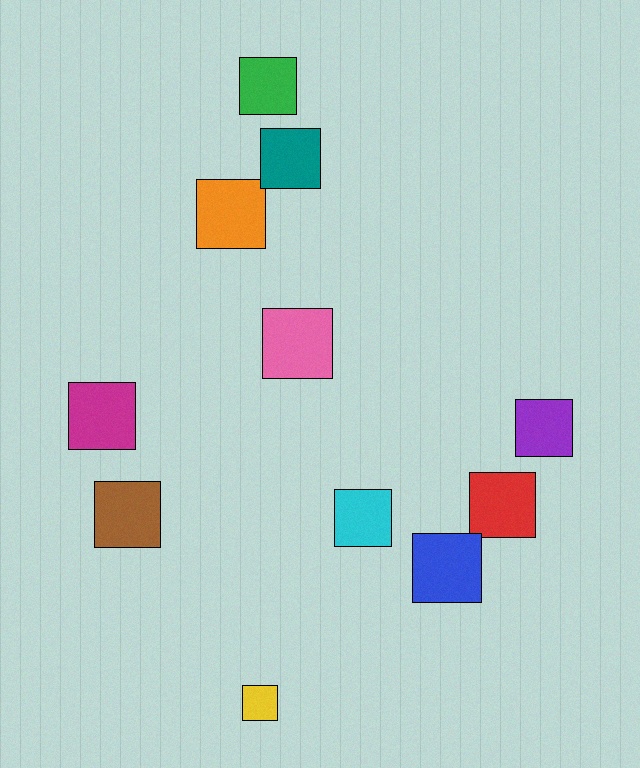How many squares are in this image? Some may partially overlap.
There are 11 squares.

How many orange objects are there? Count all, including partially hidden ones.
There is 1 orange object.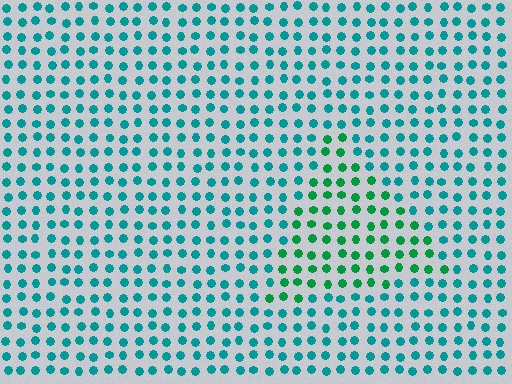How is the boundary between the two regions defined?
The boundary is defined purely by a slight shift in hue (about 35 degrees). Spacing, size, and orientation are identical on both sides.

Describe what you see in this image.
The image is filled with small teal elements in a uniform arrangement. A triangle-shaped region is visible where the elements are tinted to a slightly different hue, forming a subtle color boundary.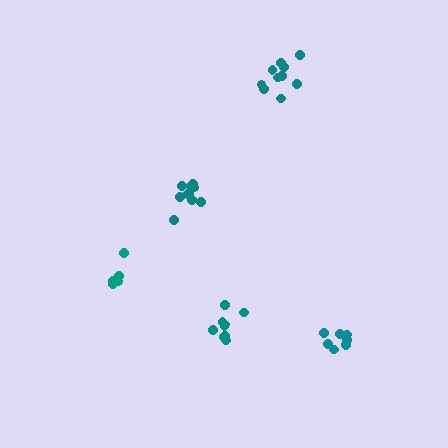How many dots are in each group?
Group 1: 6 dots, Group 2: 10 dots, Group 3: 9 dots, Group 4: 7 dots, Group 5: 10 dots (42 total).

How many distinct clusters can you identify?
There are 5 distinct clusters.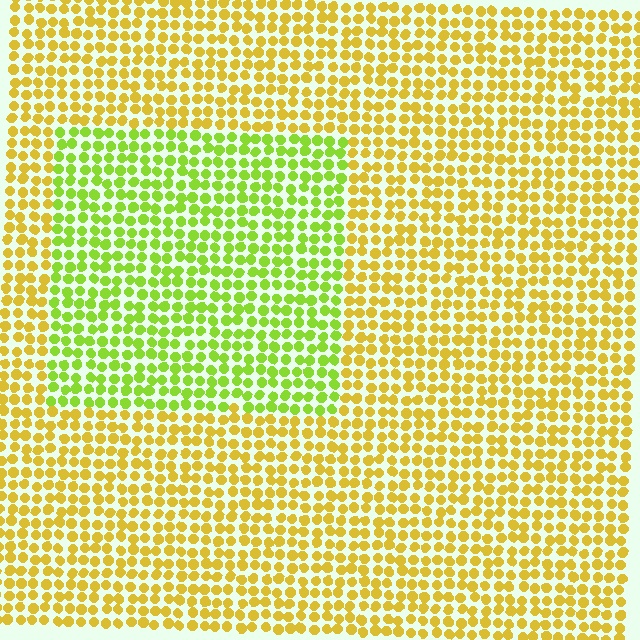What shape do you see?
I see a rectangle.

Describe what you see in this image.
The image is filled with small yellow elements in a uniform arrangement. A rectangle-shaped region is visible where the elements are tinted to a slightly different hue, forming a subtle color boundary.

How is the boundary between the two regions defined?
The boundary is defined purely by a slight shift in hue (about 39 degrees). Spacing, size, and orientation are identical on both sides.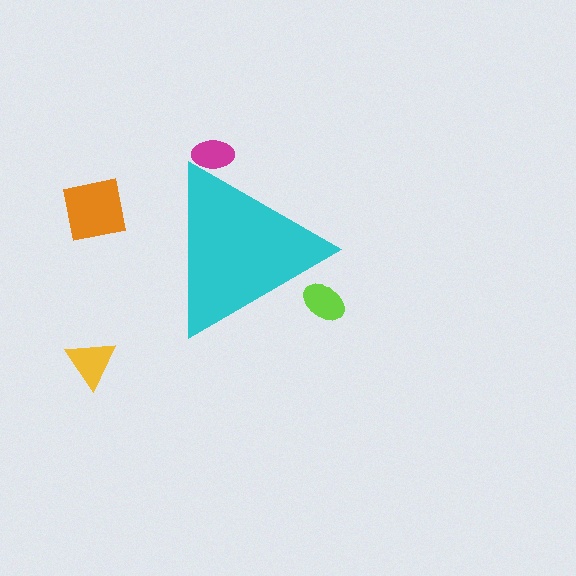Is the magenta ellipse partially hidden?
Yes, the magenta ellipse is partially hidden behind the cyan triangle.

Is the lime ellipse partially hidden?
Yes, the lime ellipse is partially hidden behind the cyan triangle.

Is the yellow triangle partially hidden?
No, the yellow triangle is fully visible.